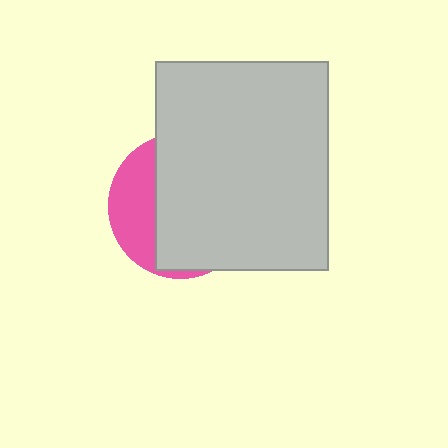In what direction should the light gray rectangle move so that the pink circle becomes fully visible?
The light gray rectangle should move right. That is the shortest direction to clear the overlap and leave the pink circle fully visible.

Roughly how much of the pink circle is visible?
A small part of it is visible (roughly 30%).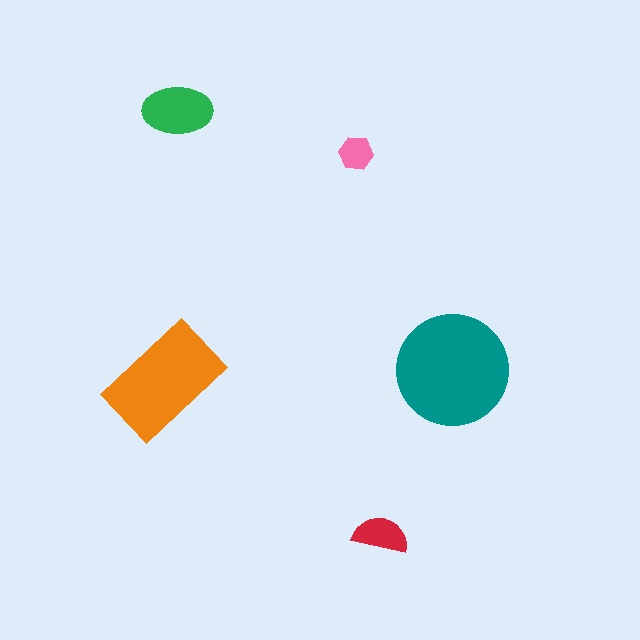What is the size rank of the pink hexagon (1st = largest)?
5th.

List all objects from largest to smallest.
The teal circle, the orange rectangle, the green ellipse, the red semicircle, the pink hexagon.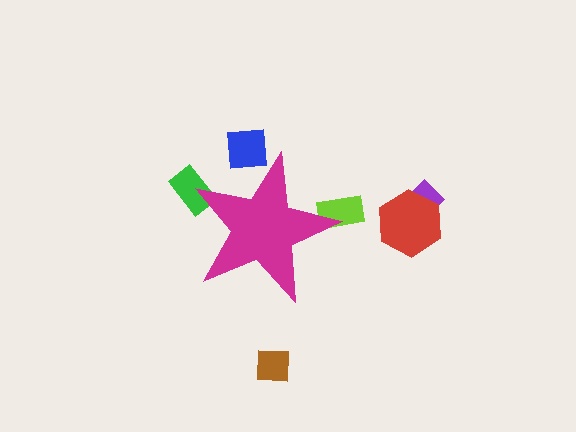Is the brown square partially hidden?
No, the brown square is fully visible.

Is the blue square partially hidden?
Yes, the blue square is partially hidden behind the magenta star.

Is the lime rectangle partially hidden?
Yes, the lime rectangle is partially hidden behind the magenta star.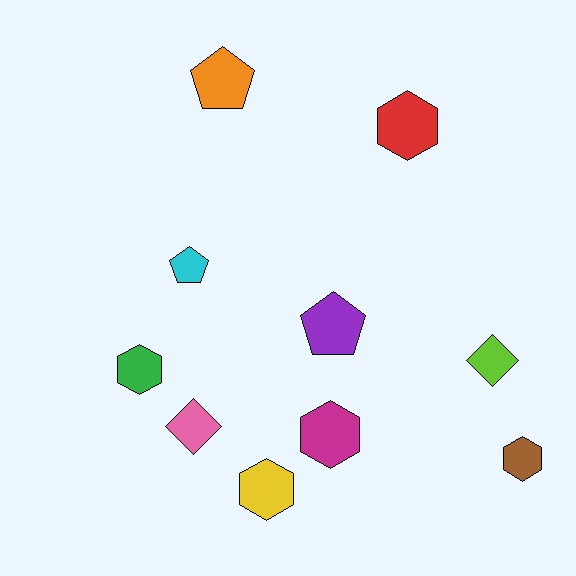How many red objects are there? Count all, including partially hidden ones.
There is 1 red object.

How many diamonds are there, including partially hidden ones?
There are 2 diamonds.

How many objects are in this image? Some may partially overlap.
There are 10 objects.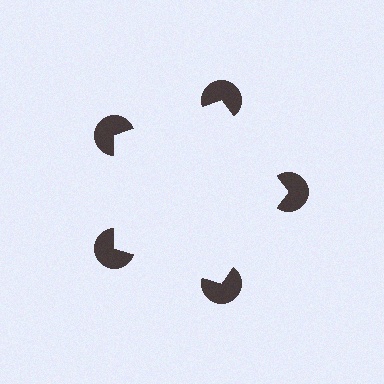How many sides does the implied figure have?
5 sides.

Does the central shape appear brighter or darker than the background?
It typically appears slightly brighter than the background, even though no actual brightness change is drawn.